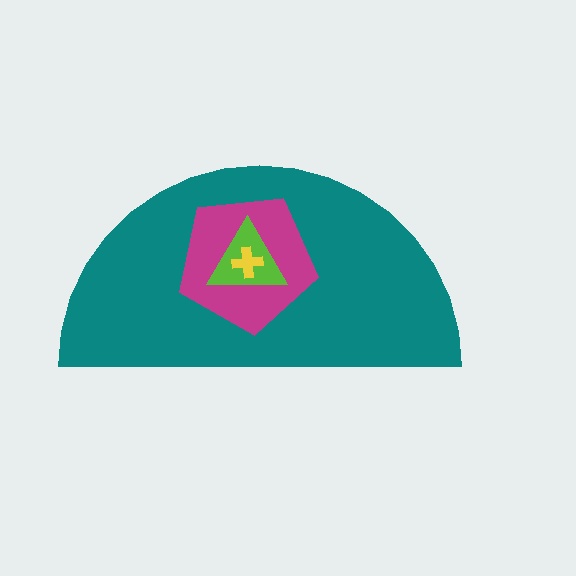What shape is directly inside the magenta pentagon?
The lime triangle.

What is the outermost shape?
The teal semicircle.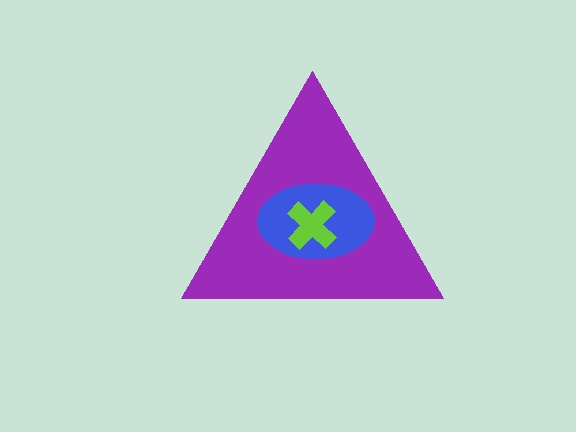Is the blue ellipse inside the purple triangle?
Yes.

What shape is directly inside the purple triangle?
The blue ellipse.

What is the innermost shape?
The lime cross.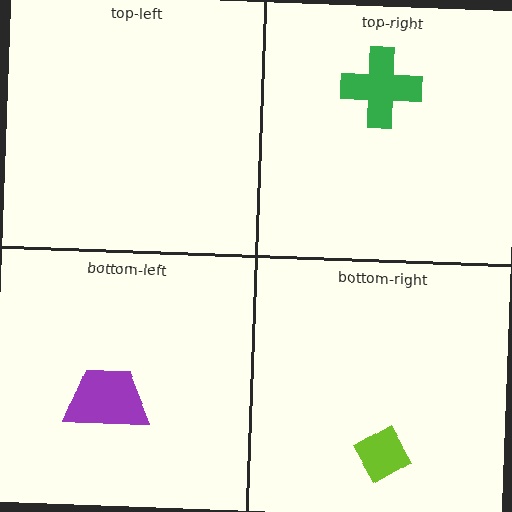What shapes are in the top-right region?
The green cross.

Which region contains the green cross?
The top-right region.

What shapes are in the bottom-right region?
The lime diamond.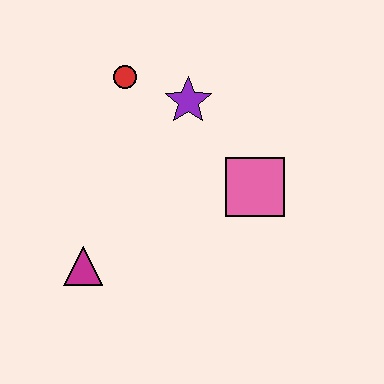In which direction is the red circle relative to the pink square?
The red circle is to the left of the pink square.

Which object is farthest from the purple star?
The magenta triangle is farthest from the purple star.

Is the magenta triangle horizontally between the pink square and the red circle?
No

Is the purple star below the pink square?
No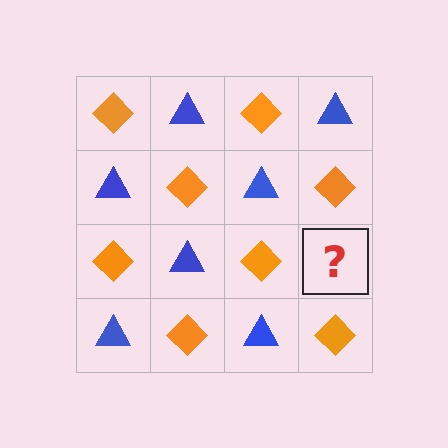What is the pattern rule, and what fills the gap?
The rule is that it alternates orange diamond and blue triangle in a checkerboard pattern. The gap should be filled with a blue triangle.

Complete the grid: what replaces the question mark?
The question mark should be replaced with a blue triangle.